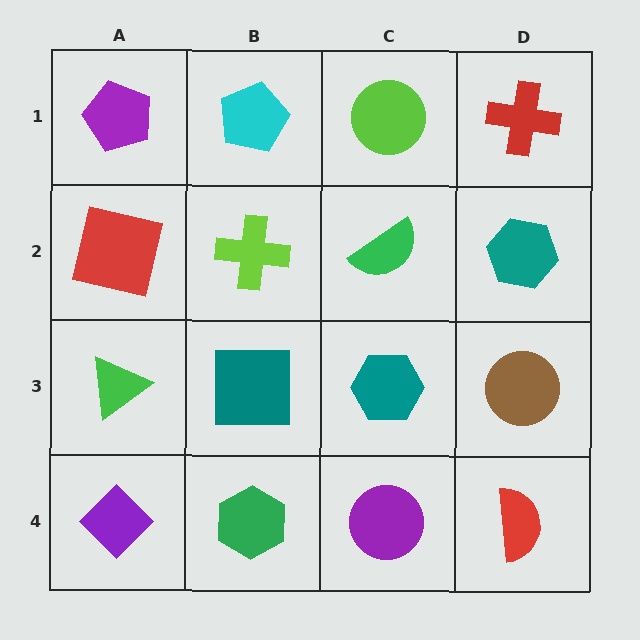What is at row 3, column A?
A green triangle.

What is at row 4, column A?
A purple diamond.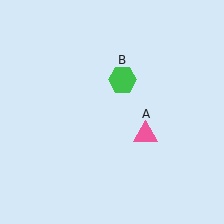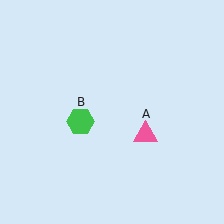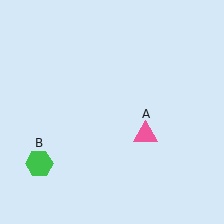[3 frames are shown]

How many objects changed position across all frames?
1 object changed position: green hexagon (object B).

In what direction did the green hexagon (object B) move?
The green hexagon (object B) moved down and to the left.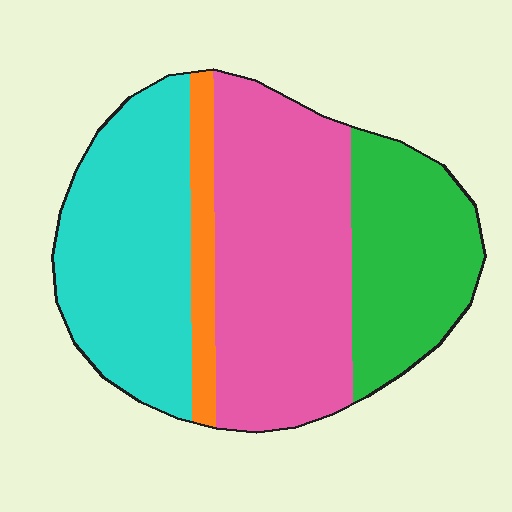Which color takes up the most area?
Pink, at roughly 40%.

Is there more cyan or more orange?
Cyan.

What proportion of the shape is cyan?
Cyan takes up about one third (1/3) of the shape.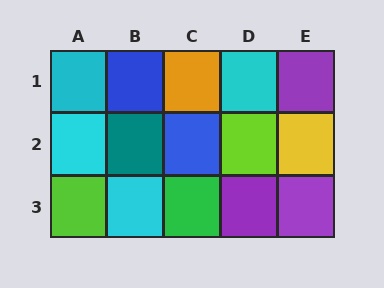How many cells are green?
1 cell is green.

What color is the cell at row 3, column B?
Cyan.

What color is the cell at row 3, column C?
Green.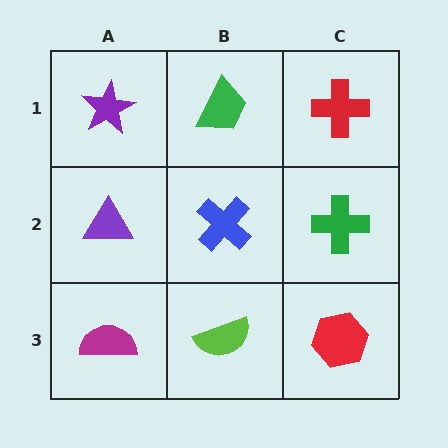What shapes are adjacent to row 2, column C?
A red cross (row 1, column C), a red hexagon (row 3, column C), a blue cross (row 2, column B).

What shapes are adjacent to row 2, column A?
A purple star (row 1, column A), a magenta semicircle (row 3, column A), a blue cross (row 2, column B).